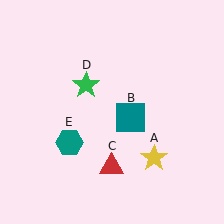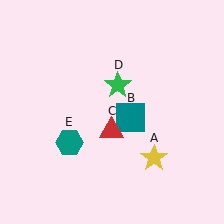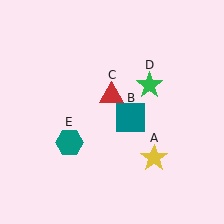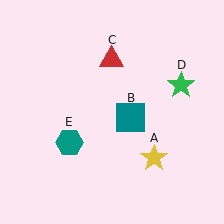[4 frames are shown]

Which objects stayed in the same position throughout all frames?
Yellow star (object A) and teal square (object B) and teal hexagon (object E) remained stationary.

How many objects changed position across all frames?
2 objects changed position: red triangle (object C), green star (object D).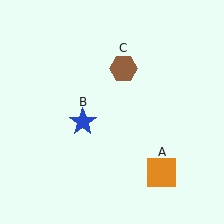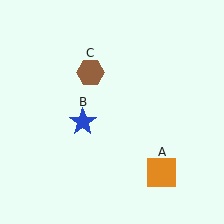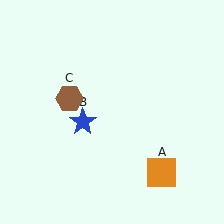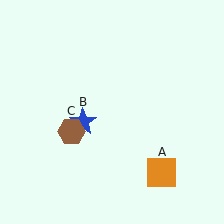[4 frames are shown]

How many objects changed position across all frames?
1 object changed position: brown hexagon (object C).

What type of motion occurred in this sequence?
The brown hexagon (object C) rotated counterclockwise around the center of the scene.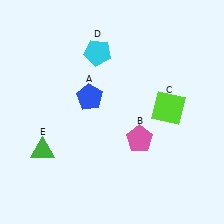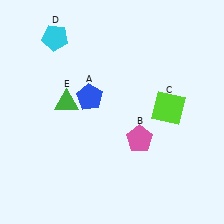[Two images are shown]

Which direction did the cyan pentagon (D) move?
The cyan pentagon (D) moved left.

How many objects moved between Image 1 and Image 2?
2 objects moved between the two images.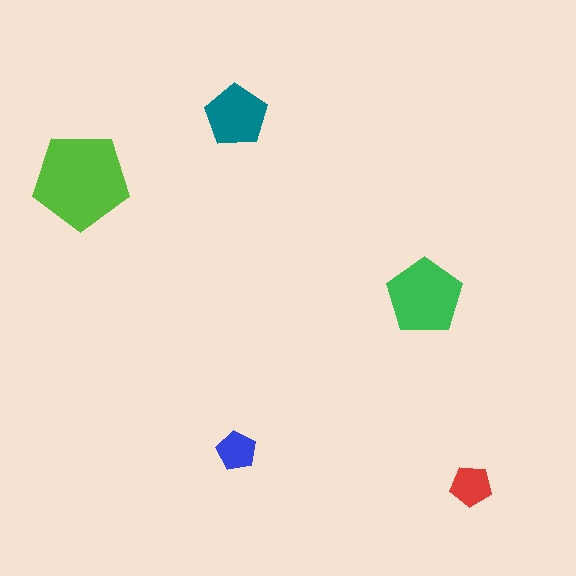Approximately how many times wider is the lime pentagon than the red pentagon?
About 2.5 times wider.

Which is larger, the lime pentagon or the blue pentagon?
The lime one.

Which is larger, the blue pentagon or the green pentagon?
The green one.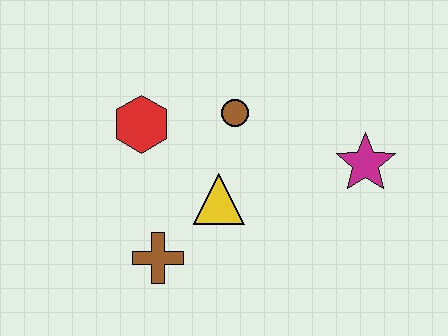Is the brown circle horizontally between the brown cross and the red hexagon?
No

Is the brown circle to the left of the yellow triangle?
No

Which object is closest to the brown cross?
The yellow triangle is closest to the brown cross.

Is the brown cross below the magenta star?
Yes